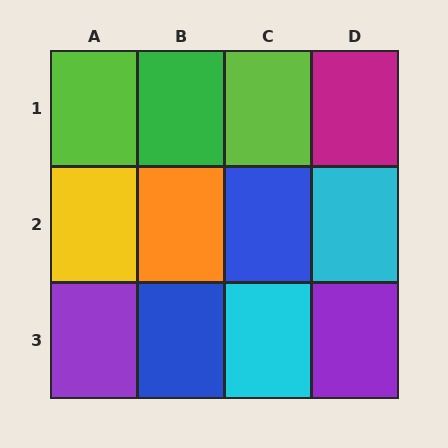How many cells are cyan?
2 cells are cyan.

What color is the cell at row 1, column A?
Lime.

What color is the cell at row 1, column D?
Magenta.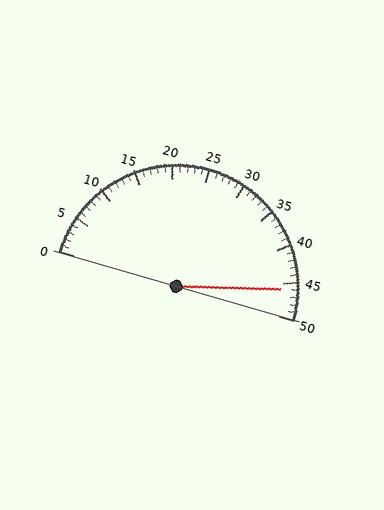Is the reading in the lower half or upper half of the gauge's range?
The reading is in the upper half of the range (0 to 50).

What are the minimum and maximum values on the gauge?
The gauge ranges from 0 to 50.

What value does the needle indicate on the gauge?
The needle indicates approximately 46.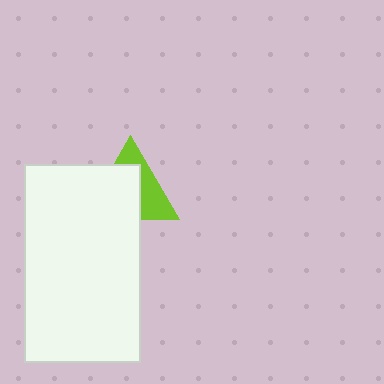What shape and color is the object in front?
The object in front is a white rectangle.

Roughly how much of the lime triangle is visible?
A small part of it is visible (roughly 41%).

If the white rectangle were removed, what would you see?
You would see the complete lime triangle.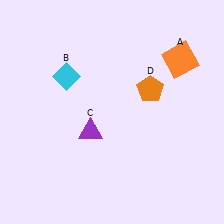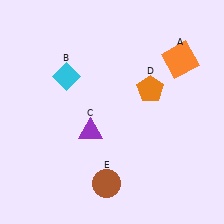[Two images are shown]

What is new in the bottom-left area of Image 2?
A brown circle (E) was added in the bottom-left area of Image 2.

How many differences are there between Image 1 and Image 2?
There is 1 difference between the two images.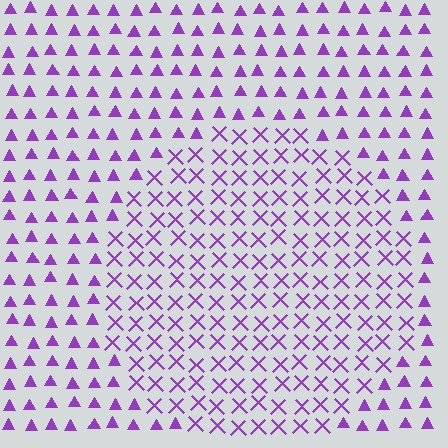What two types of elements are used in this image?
The image uses X marks inside the circle region and triangles outside it.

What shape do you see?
I see a circle.